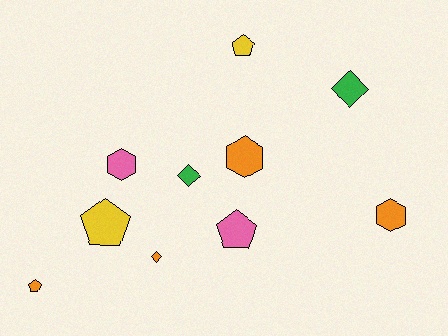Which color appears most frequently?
Orange, with 4 objects.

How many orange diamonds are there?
There is 1 orange diamond.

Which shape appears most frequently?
Pentagon, with 4 objects.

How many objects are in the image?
There are 10 objects.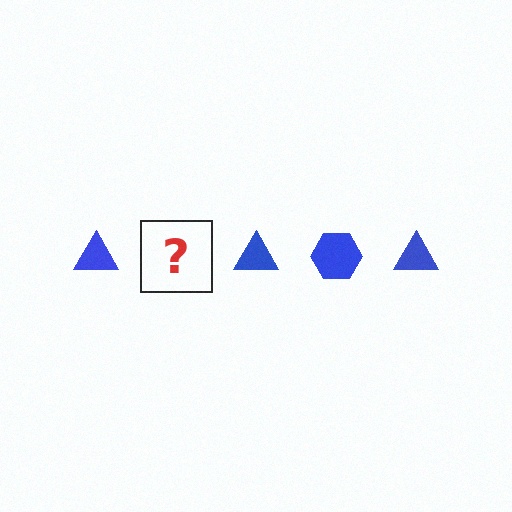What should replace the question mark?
The question mark should be replaced with a blue hexagon.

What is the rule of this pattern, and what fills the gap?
The rule is that the pattern cycles through triangle, hexagon shapes in blue. The gap should be filled with a blue hexagon.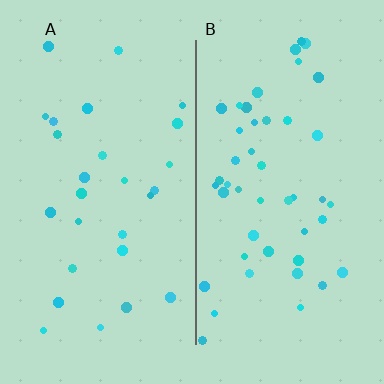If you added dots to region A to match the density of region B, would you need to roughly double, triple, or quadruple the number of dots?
Approximately double.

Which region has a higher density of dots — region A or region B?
B (the right).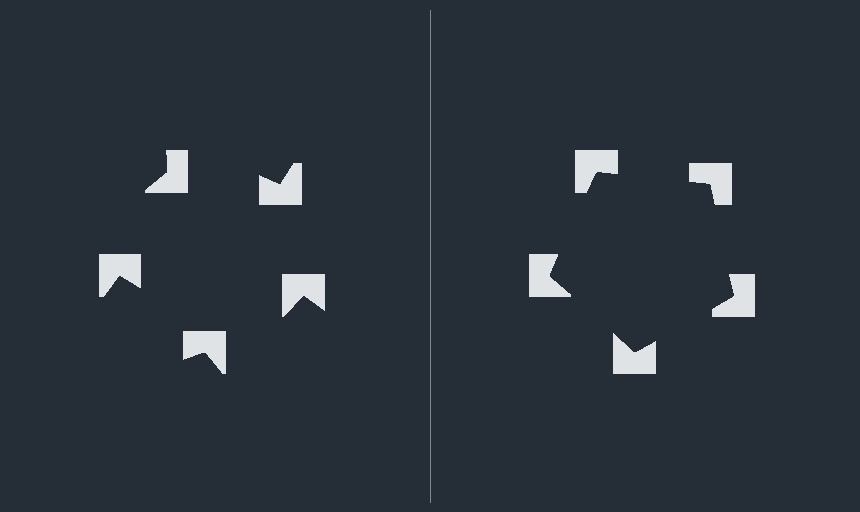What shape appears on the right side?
An illusory pentagon.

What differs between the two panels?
The notched squares are positioned identically on both sides; only the wedge orientations differ. On the right they align to a pentagon; on the left they are misaligned.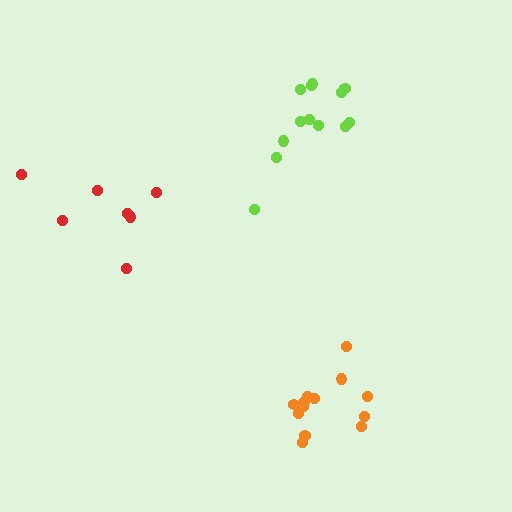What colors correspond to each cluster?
The clusters are colored: red, lime, orange.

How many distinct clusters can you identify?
There are 3 distinct clusters.